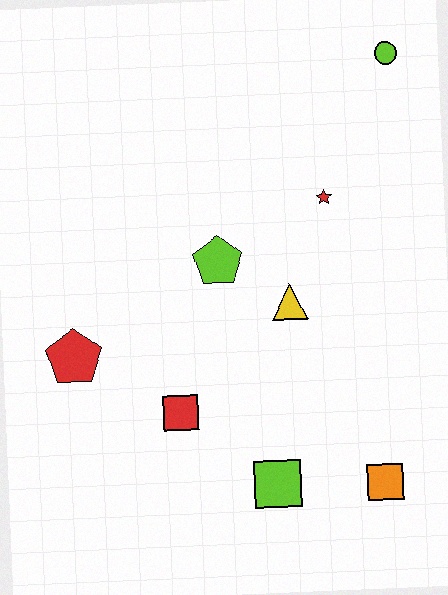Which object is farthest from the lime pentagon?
The orange square is farthest from the lime pentagon.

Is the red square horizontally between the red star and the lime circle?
No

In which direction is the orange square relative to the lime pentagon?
The orange square is below the lime pentagon.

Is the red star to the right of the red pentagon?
Yes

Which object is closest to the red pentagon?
The red square is closest to the red pentagon.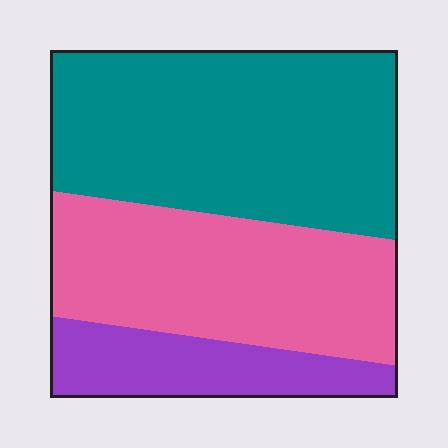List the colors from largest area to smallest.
From largest to smallest: teal, pink, purple.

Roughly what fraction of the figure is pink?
Pink covers about 35% of the figure.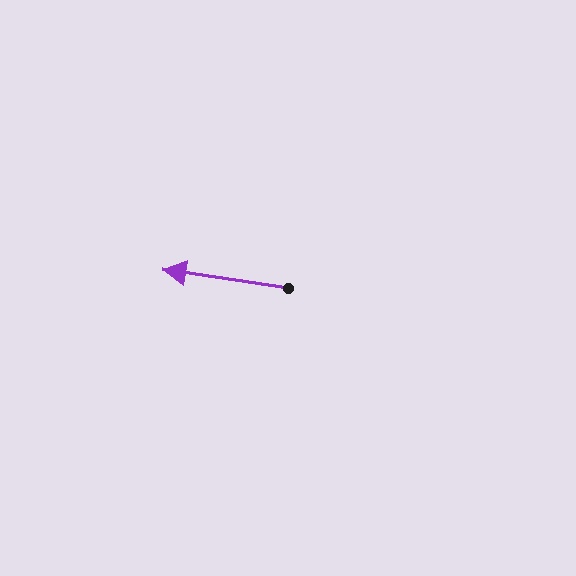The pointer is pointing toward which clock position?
Roughly 9 o'clock.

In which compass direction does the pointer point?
West.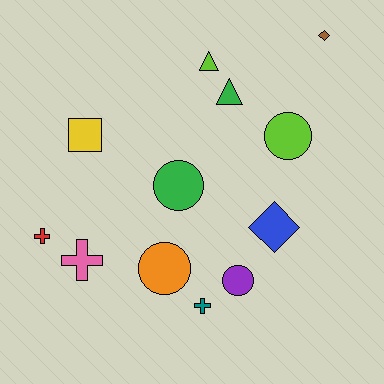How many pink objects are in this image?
There is 1 pink object.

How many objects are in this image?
There are 12 objects.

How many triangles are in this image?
There are 2 triangles.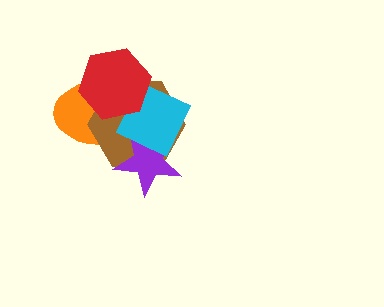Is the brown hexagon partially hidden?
Yes, it is partially covered by another shape.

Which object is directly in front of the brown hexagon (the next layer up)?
The purple star is directly in front of the brown hexagon.